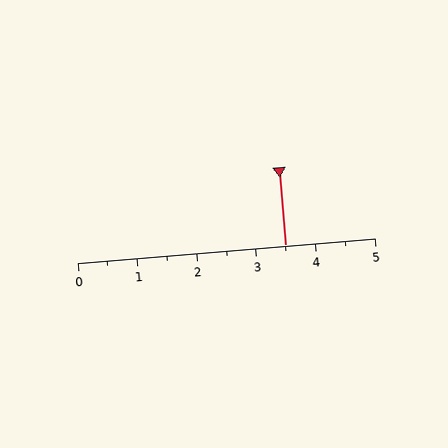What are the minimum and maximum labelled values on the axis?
The axis runs from 0 to 5.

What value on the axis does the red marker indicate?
The marker indicates approximately 3.5.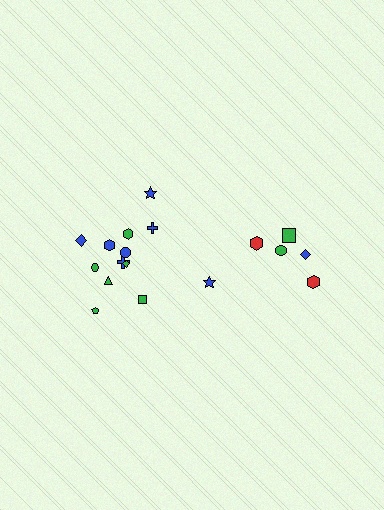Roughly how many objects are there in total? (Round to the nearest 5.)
Roughly 20 objects in total.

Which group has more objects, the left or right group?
The left group.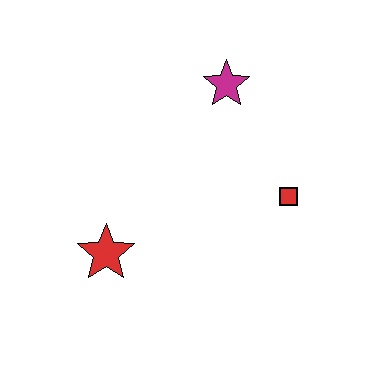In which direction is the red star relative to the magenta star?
The red star is below the magenta star.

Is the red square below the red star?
No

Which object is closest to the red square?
The magenta star is closest to the red square.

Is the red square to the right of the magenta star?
Yes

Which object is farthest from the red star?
The magenta star is farthest from the red star.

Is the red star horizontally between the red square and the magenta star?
No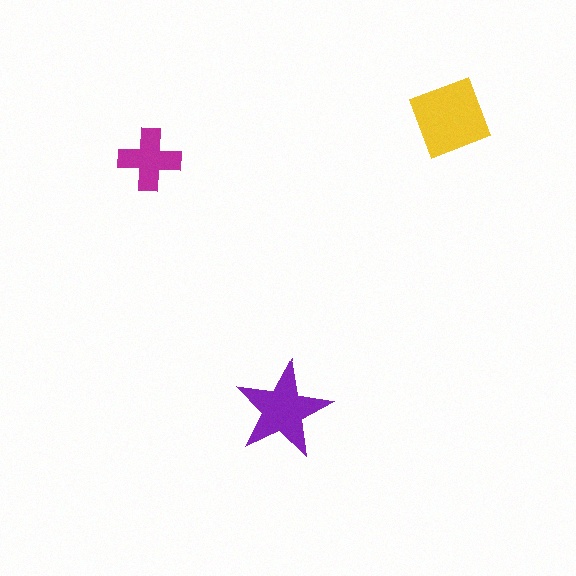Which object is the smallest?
The magenta cross.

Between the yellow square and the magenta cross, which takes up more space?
The yellow square.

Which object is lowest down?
The purple star is bottommost.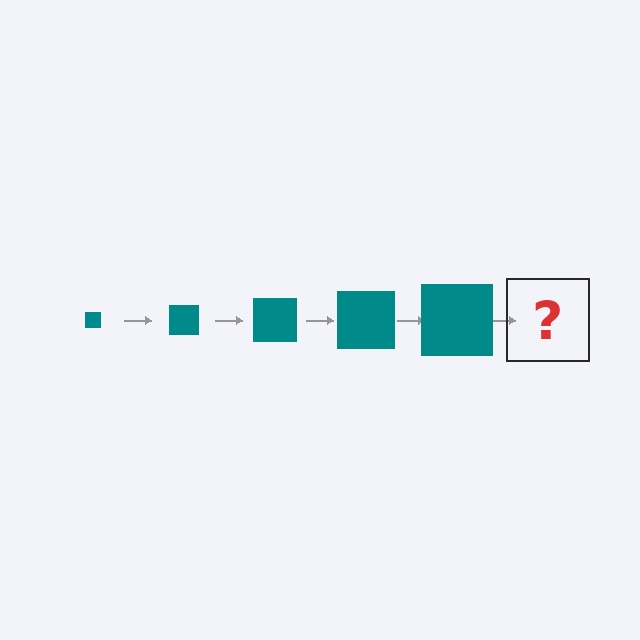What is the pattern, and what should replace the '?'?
The pattern is that the square gets progressively larger each step. The '?' should be a teal square, larger than the previous one.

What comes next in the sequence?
The next element should be a teal square, larger than the previous one.